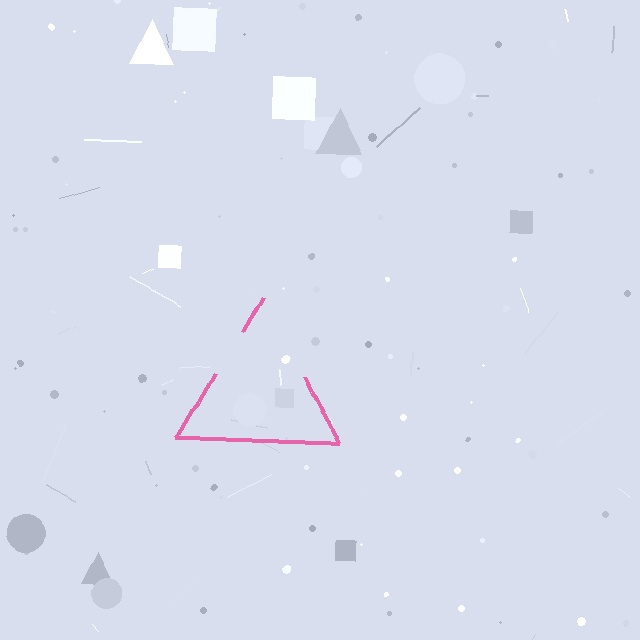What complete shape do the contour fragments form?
The contour fragments form a triangle.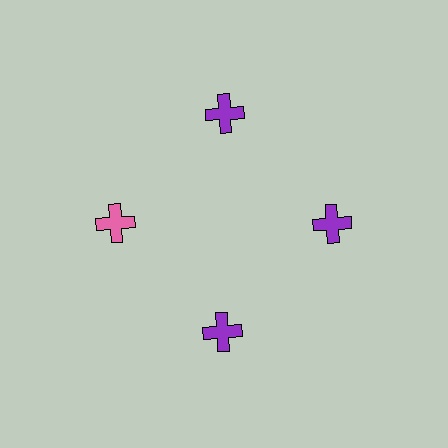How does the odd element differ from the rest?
It has a different color: pink instead of purple.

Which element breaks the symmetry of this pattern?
The pink cross at roughly the 9 o'clock position breaks the symmetry. All other shapes are purple crosses.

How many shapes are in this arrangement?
There are 4 shapes arranged in a ring pattern.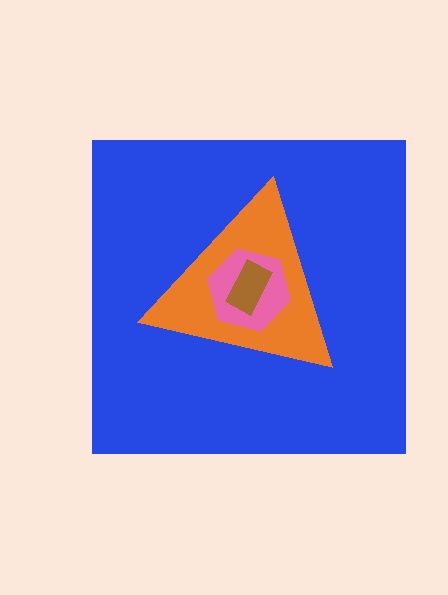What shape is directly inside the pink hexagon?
The brown rectangle.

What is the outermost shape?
The blue square.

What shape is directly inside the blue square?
The orange triangle.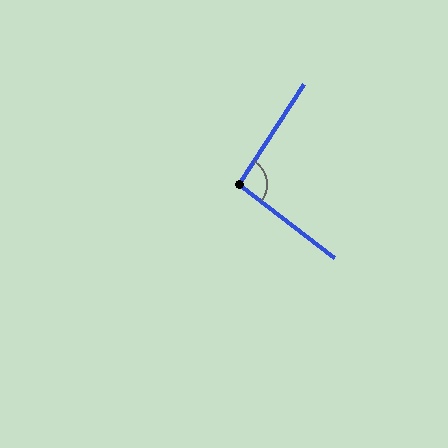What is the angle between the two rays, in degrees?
Approximately 94 degrees.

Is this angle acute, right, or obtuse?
It is approximately a right angle.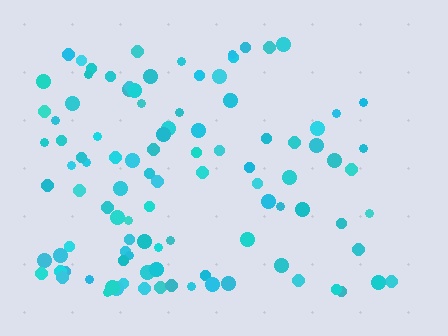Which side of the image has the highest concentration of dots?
The left.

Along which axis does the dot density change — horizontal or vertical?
Horizontal.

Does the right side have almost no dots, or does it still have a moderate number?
Still a moderate number, just noticeably fewer than the left.